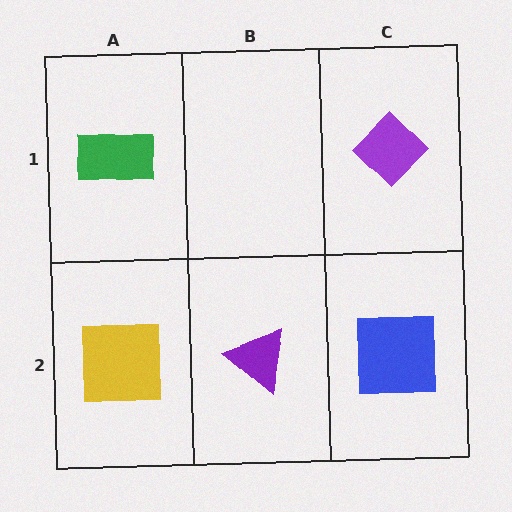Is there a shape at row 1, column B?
No, that cell is empty.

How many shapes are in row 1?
2 shapes.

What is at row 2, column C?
A blue square.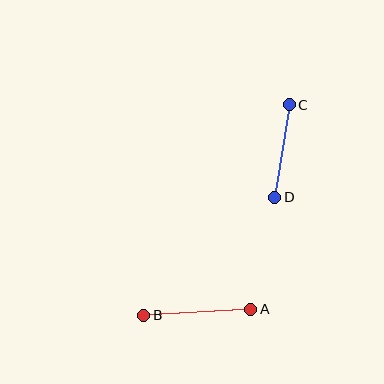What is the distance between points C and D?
The distance is approximately 94 pixels.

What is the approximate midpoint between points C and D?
The midpoint is at approximately (282, 151) pixels.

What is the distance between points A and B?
The distance is approximately 107 pixels.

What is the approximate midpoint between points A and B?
The midpoint is at approximately (197, 312) pixels.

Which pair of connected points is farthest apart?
Points A and B are farthest apart.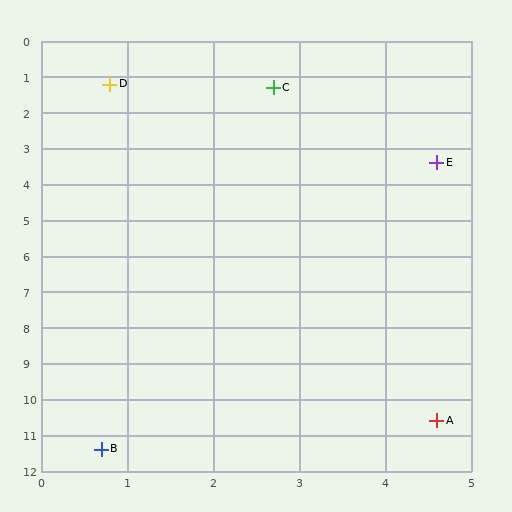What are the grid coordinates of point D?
Point D is at approximately (0.8, 1.2).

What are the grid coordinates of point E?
Point E is at approximately (4.6, 3.4).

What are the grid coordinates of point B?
Point B is at approximately (0.7, 11.4).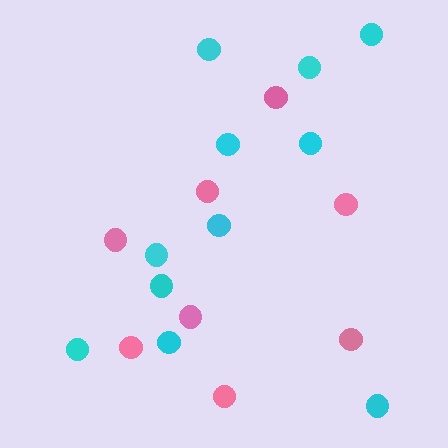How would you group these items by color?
There are 2 groups: one group of pink circles (8) and one group of cyan circles (11).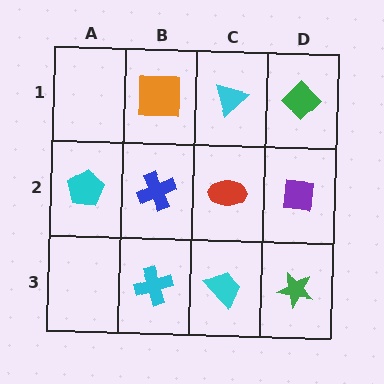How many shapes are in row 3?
3 shapes.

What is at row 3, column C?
A cyan trapezoid.